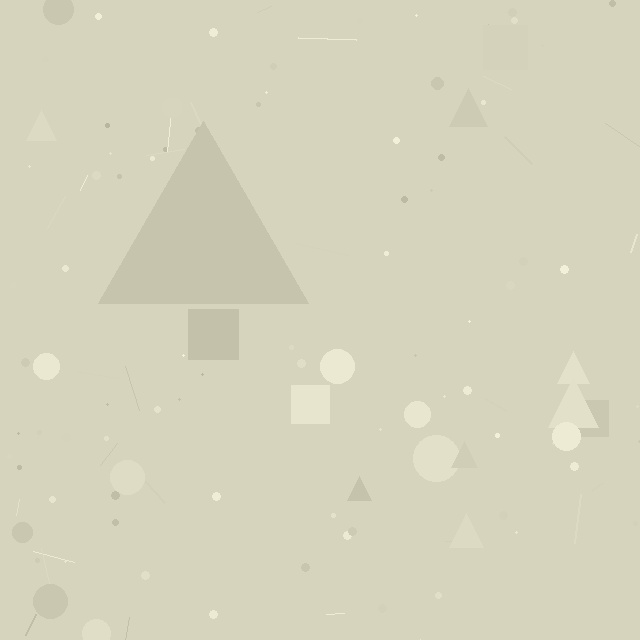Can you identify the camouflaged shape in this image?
The camouflaged shape is a triangle.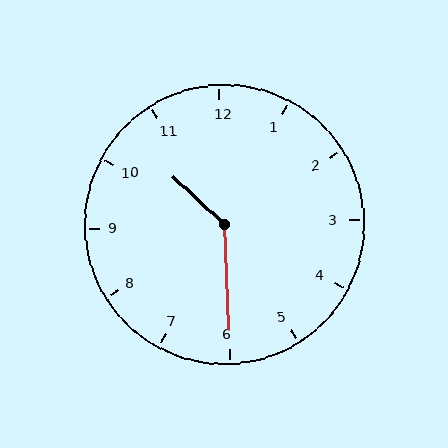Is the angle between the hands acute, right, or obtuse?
It is obtuse.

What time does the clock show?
10:30.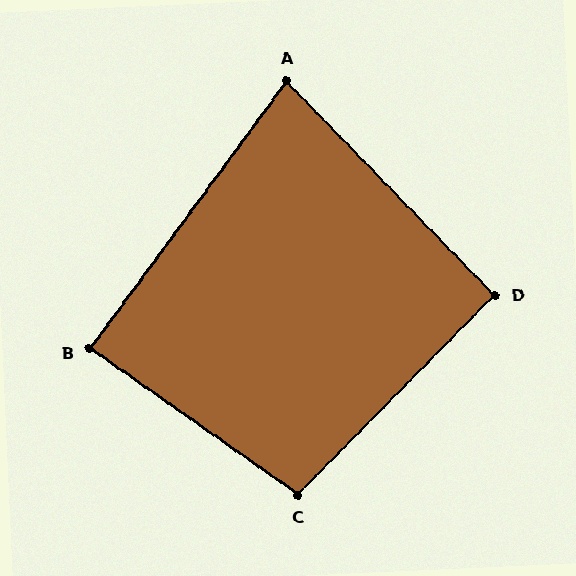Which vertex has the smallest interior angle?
A, at approximately 81 degrees.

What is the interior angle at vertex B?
Approximately 89 degrees (approximately right).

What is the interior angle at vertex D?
Approximately 91 degrees (approximately right).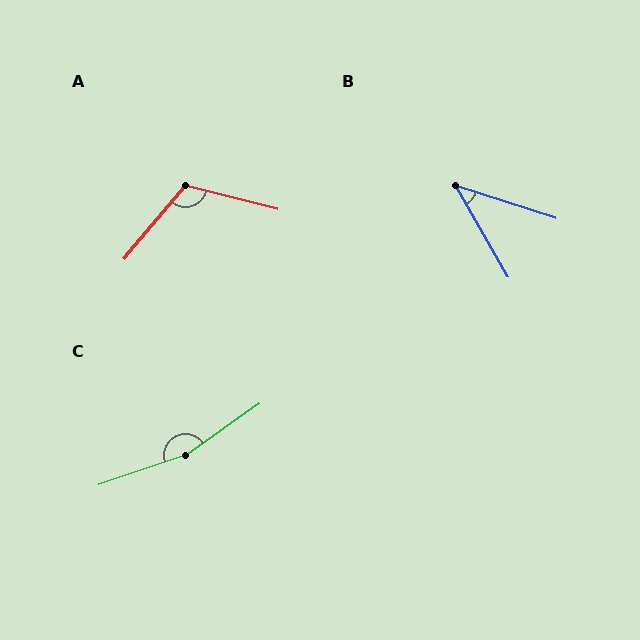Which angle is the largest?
C, at approximately 164 degrees.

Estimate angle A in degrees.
Approximately 116 degrees.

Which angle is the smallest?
B, at approximately 42 degrees.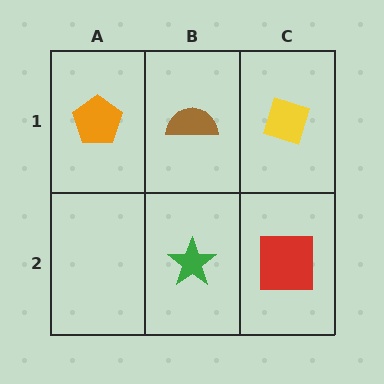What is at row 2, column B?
A green star.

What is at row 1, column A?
An orange pentagon.